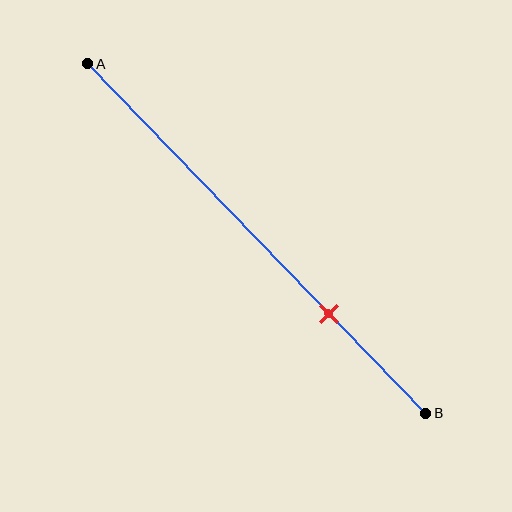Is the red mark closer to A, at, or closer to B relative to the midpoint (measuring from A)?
The red mark is closer to point B than the midpoint of segment AB.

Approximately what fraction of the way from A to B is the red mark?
The red mark is approximately 70% of the way from A to B.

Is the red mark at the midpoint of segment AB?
No, the mark is at about 70% from A, not at the 50% midpoint.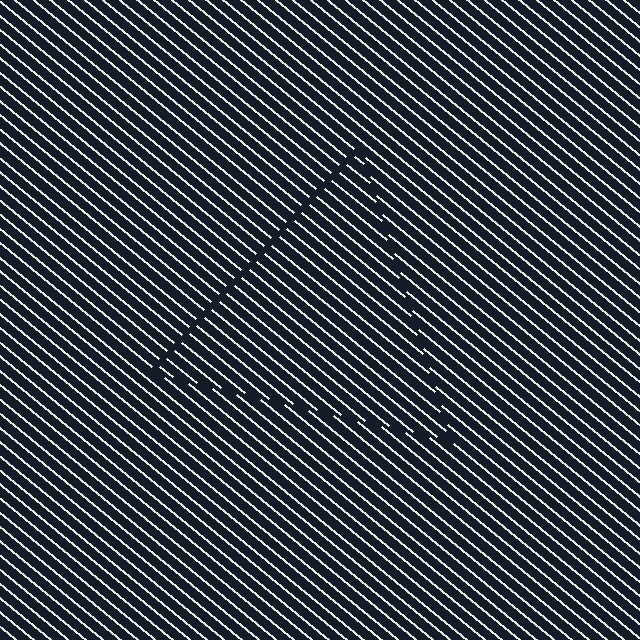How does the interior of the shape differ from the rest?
The interior of the shape contains the same grating, shifted by half a period — the contour is defined by the phase discontinuity where line-ends from the inner and outer gratings abut.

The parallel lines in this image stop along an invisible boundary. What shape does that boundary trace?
An illusory triangle. The interior of the shape contains the same grating, shifted by half a period — the contour is defined by the phase discontinuity where line-ends from the inner and outer gratings abut.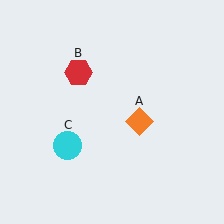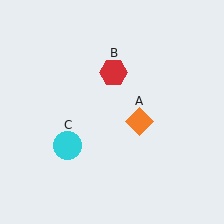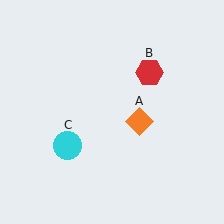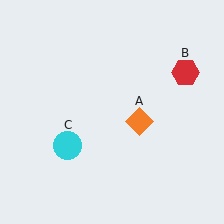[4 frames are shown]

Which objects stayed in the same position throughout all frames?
Orange diamond (object A) and cyan circle (object C) remained stationary.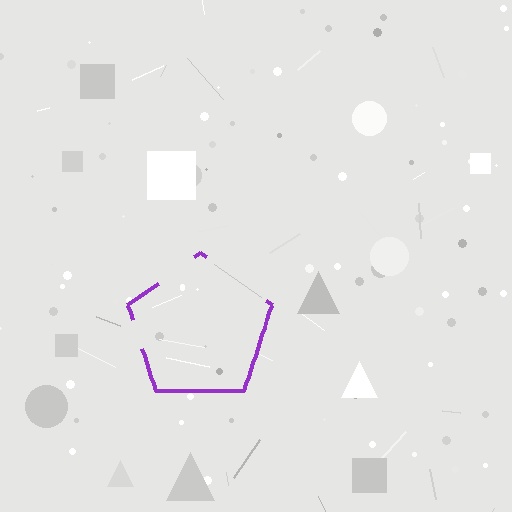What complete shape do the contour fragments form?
The contour fragments form a pentagon.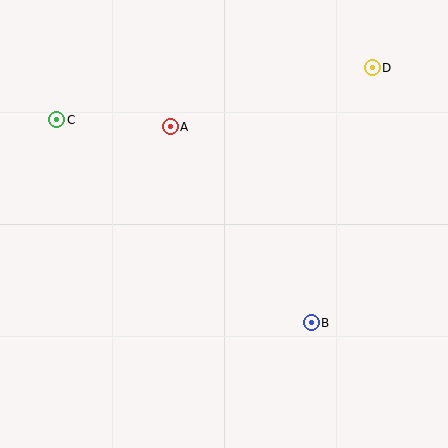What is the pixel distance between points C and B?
The distance between C and B is 326 pixels.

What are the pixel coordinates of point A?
Point A is at (170, 127).